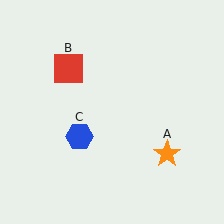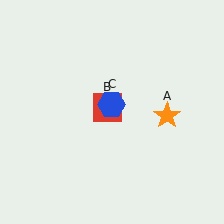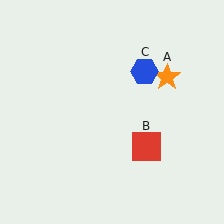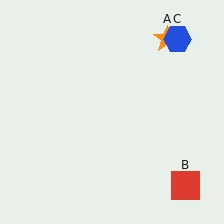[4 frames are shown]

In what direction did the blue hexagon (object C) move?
The blue hexagon (object C) moved up and to the right.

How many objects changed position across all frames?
3 objects changed position: orange star (object A), red square (object B), blue hexagon (object C).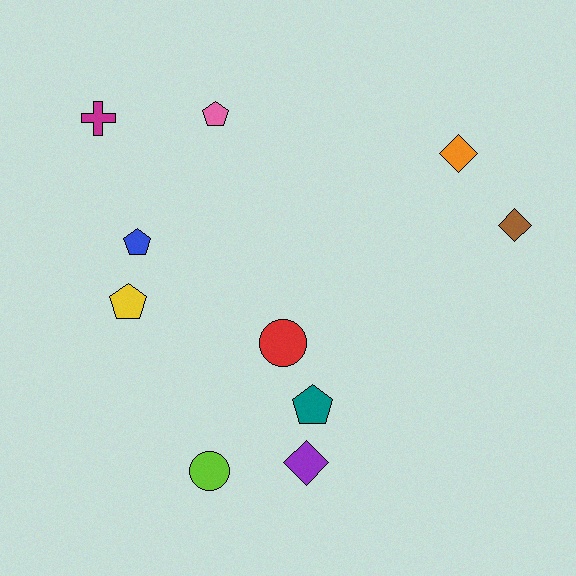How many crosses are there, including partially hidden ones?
There is 1 cross.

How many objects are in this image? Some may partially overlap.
There are 10 objects.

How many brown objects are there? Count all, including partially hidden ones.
There is 1 brown object.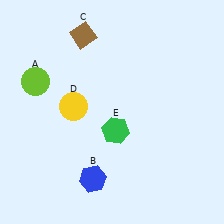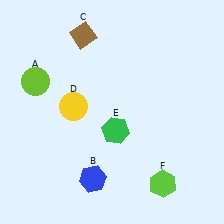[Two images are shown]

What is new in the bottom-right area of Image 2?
A lime hexagon (F) was added in the bottom-right area of Image 2.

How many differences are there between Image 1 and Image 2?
There is 1 difference between the two images.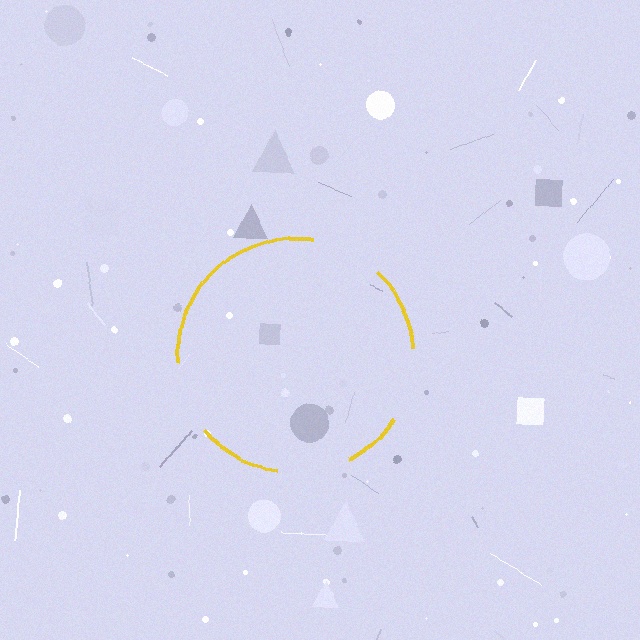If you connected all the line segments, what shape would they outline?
They would outline a circle.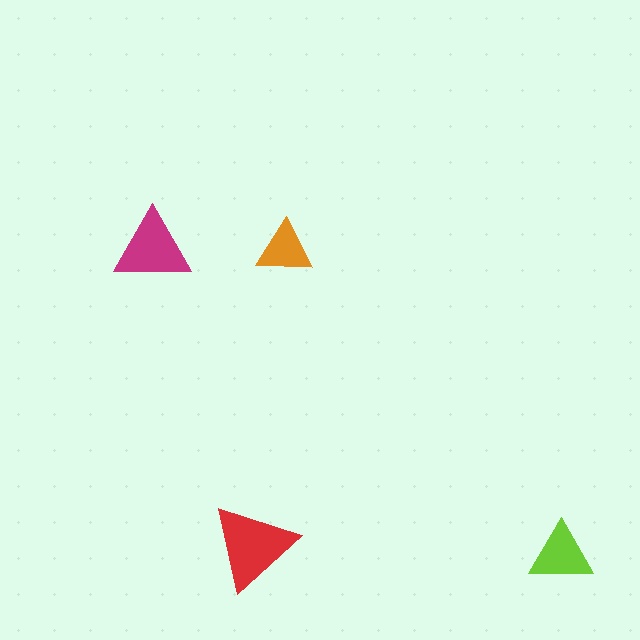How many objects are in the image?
There are 4 objects in the image.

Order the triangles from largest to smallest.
the red one, the magenta one, the lime one, the orange one.